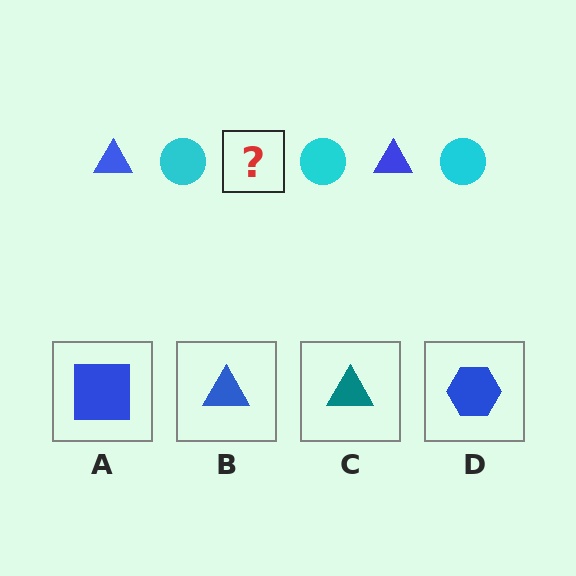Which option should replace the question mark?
Option B.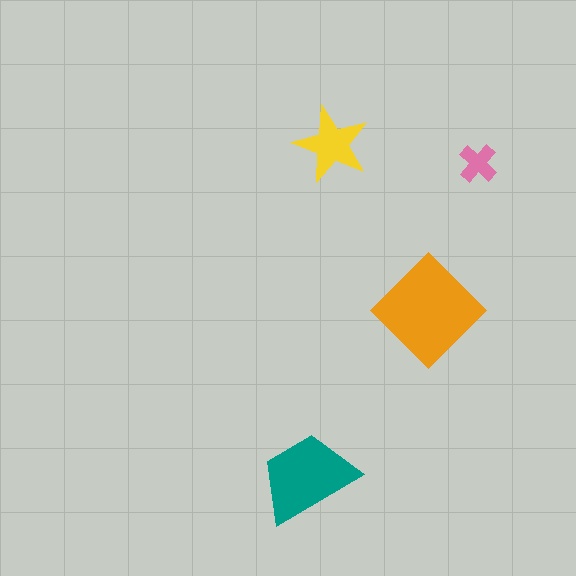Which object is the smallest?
The pink cross.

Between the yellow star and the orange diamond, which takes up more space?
The orange diamond.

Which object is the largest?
The orange diamond.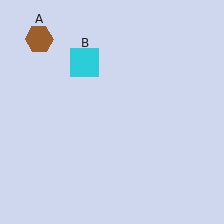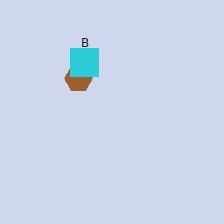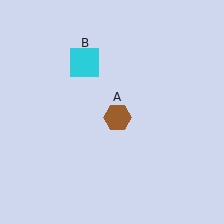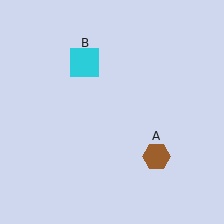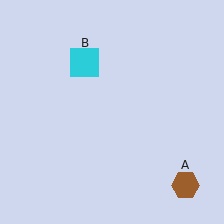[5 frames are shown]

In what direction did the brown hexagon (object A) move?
The brown hexagon (object A) moved down and to the right.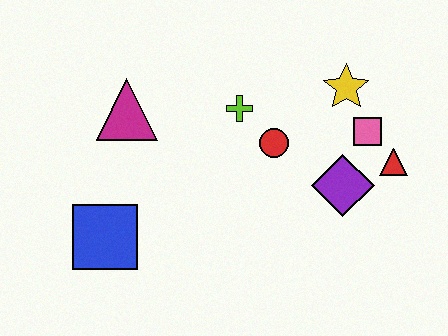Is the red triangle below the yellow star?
Yes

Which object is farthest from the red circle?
The blue square is farthest from the red circle.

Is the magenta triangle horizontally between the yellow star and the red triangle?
No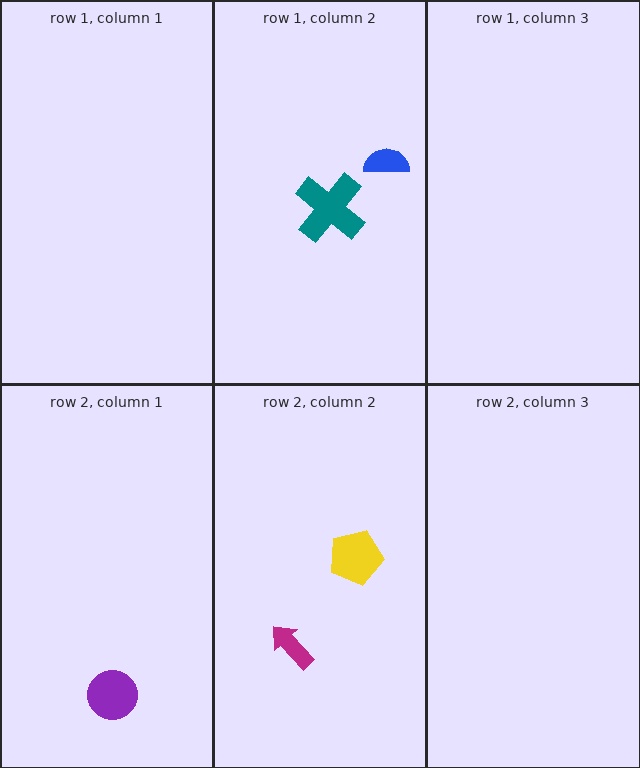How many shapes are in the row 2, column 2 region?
2.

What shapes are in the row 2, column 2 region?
The yellow pentagon, the magenta arrow.